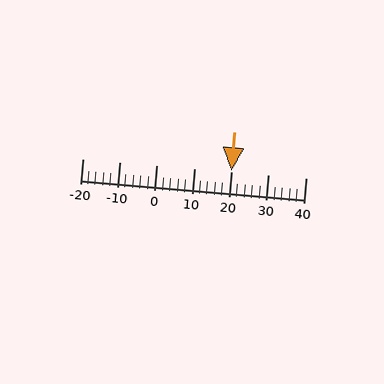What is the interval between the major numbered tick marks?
The major tick marks are spaced 10 units apart.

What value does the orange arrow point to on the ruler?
The orange arrow points to approximately 20.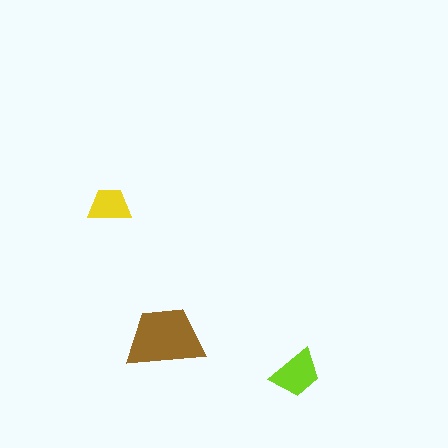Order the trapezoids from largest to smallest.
the brown one, the lime one, the yellow one.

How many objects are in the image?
There are 3 objects in the image.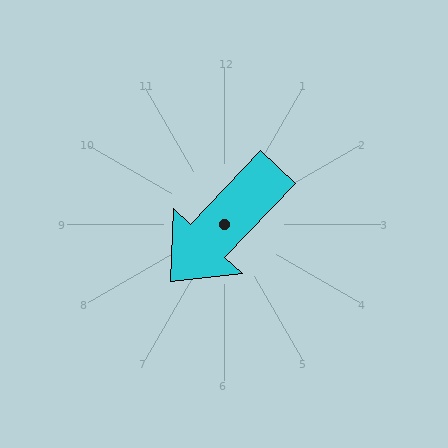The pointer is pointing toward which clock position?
Roughly 7 o'clock.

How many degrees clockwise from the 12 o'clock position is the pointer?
Approximately 223 degrees.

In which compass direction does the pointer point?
Southwest.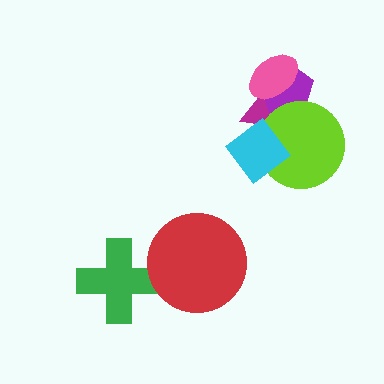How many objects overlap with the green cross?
1 object overlaps with the green cross.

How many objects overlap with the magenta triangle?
4 objects overlap with the magenta triangle.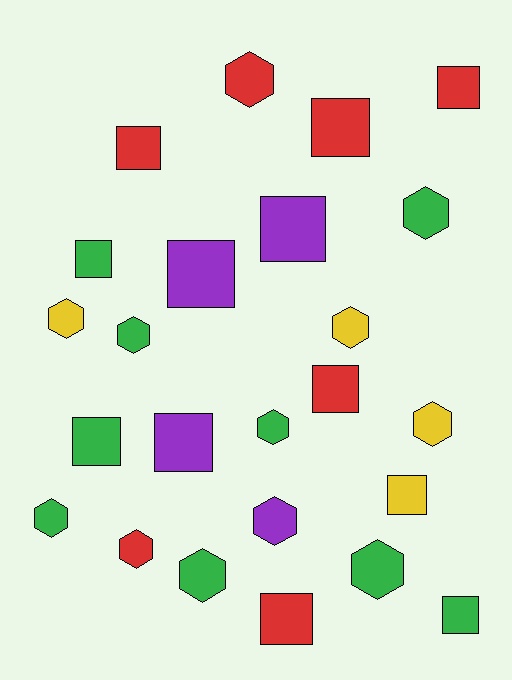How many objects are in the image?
There are 24 objects.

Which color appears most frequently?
Green, with 9 objects.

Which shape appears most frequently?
Hexagon, with 12 objects.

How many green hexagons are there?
There are 6 green hexagons.